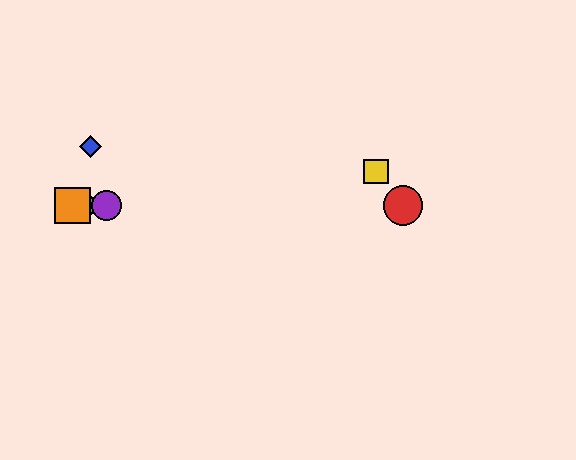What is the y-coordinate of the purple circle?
The purple circle is at y≈206.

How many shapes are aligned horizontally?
4 shapes (the red circle, the green diamond, the purple circle, the orange square) are aligned horizontally.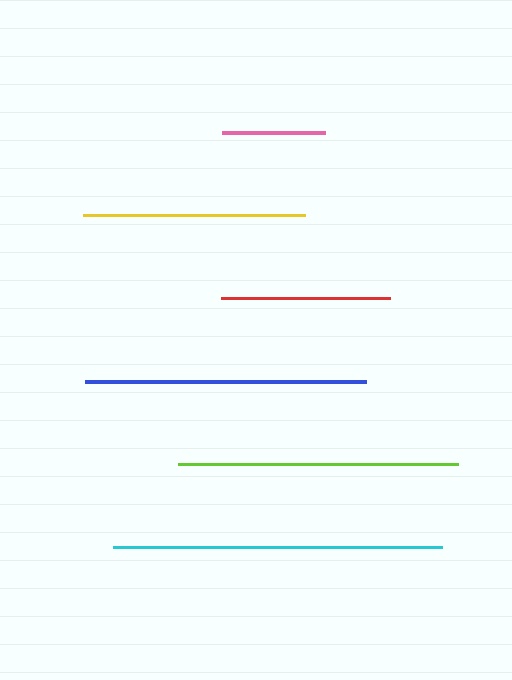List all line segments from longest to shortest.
From longest to shortest: cyan, blue, lime, yellow, red, pink.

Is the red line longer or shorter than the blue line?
The blue line is longer than the red line.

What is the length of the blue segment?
The blue segment is approximately 281 pixels long.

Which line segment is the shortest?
The pink line is the shortest at approximately 102 pixels.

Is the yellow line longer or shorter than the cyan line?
The cyan line is longer than the yellow line.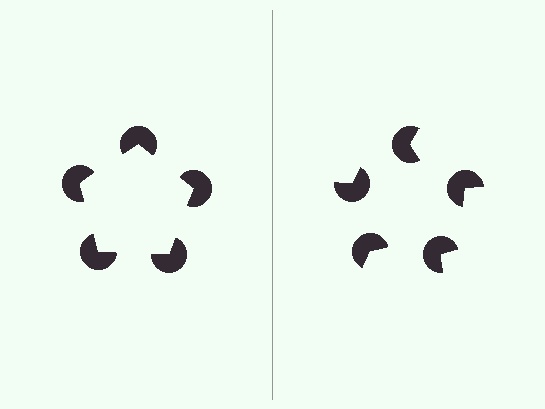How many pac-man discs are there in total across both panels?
10 — 5 on each side.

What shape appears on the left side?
An illusory pentagon.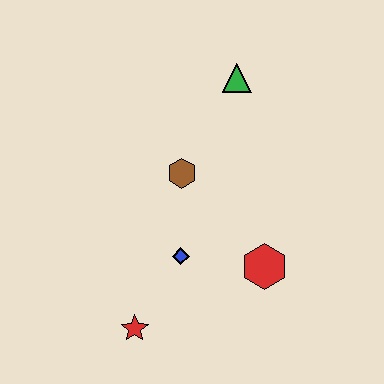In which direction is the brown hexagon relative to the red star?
The brown hexagon is above the red star.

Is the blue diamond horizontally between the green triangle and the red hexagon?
No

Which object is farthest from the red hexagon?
The green triangle is farthest from the red hexagon.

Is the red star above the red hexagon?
No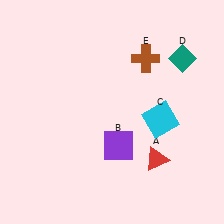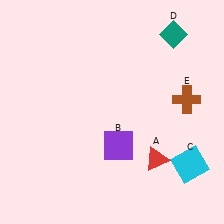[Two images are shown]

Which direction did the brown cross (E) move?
The brown cross (E) moved right.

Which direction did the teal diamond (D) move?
The teal diamond (D) moved up.